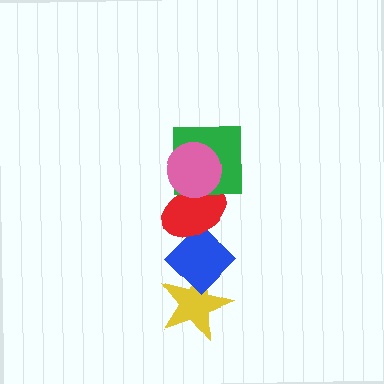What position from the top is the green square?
The green square is 2nd from the top.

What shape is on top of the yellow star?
The blue diamond is on top of the yellow star.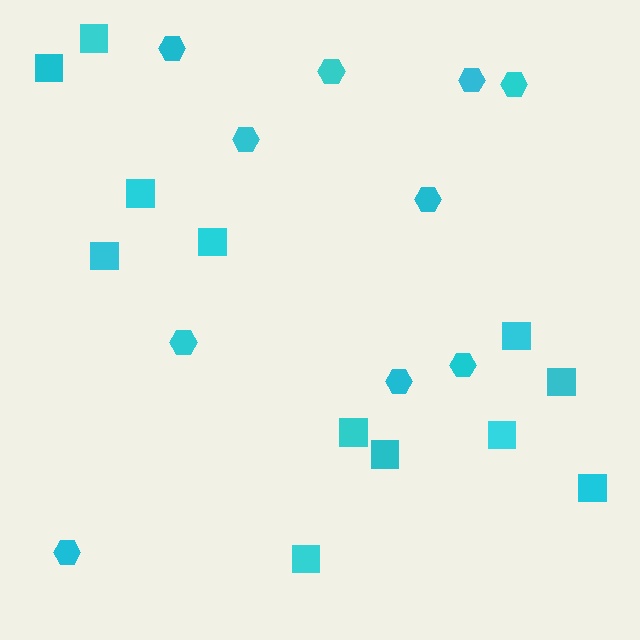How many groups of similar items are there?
There are 2 groups: one group of squares (12) and one group of hexagons (10).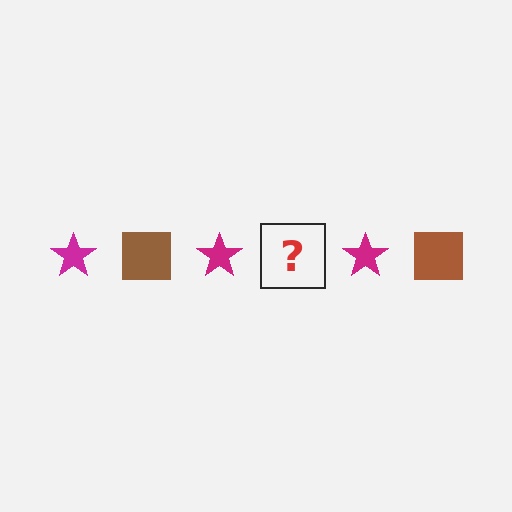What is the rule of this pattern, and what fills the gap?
The rule is that the pattern alternates between magenta star and brown square. The gap should be filled with a brown square.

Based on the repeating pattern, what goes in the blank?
The blank should be a brown square.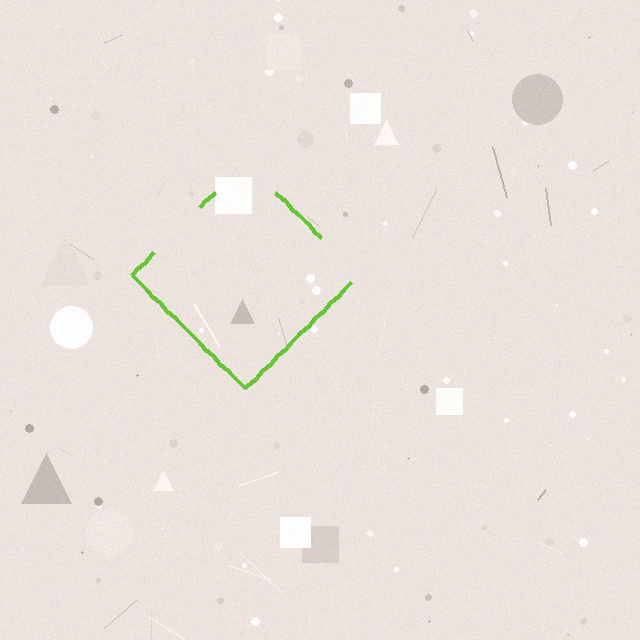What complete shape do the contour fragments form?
The contour fragments form a diamond.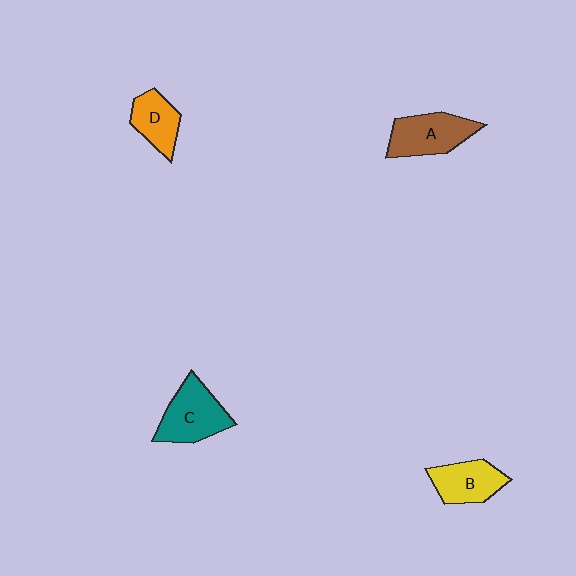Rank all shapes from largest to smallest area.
From largest to smallest: C (teal), A (brown), B (yellow), D (orange).